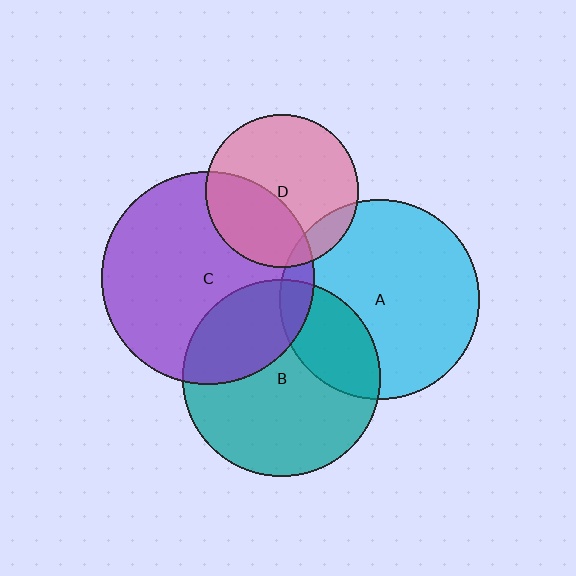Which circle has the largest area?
Circle C (purple).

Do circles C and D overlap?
Yes.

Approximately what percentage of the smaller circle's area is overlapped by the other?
Approximately 35%.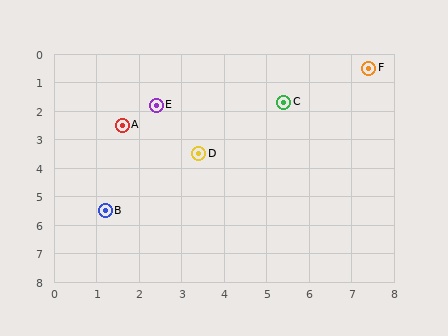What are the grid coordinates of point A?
Point A is at approximately (1.6, 2.5).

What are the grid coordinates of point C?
Point C is at approximately (5.4, 1.7).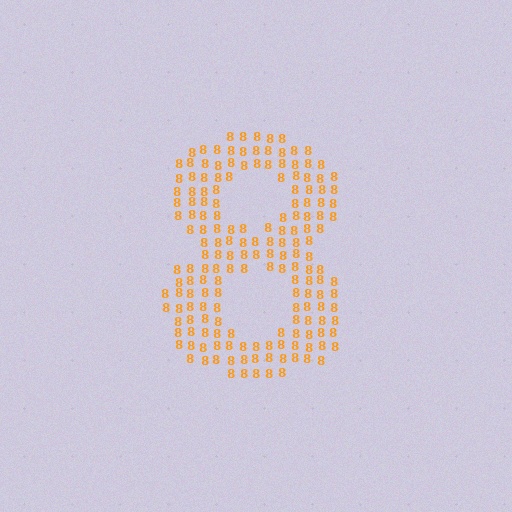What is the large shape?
The large shape is the digit 8.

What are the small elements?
The small elements are digit 8's.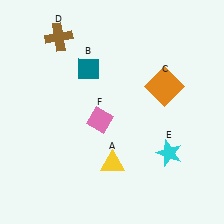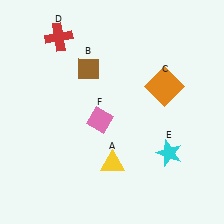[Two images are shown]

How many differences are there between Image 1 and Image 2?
There are 2 differences between the two images.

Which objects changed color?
B changed from teal to brown. D changed from brown to red.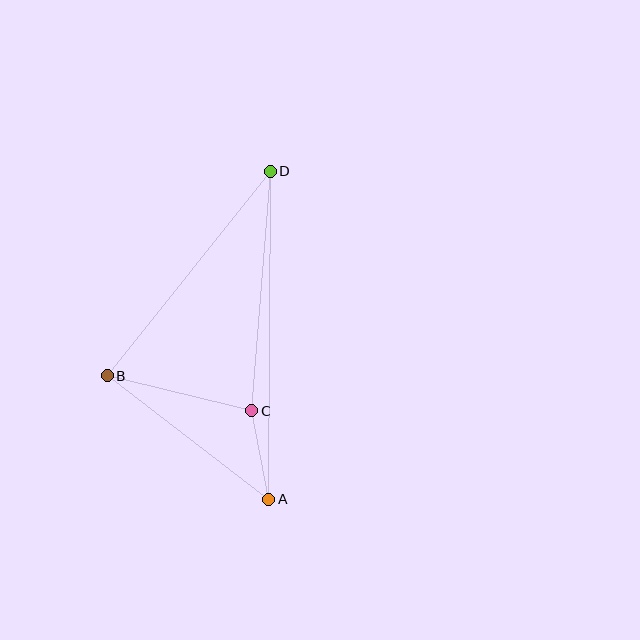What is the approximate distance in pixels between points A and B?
The distance between A and B is approximately 203 pixels.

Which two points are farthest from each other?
Points A and D are farthest from each other.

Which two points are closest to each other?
Points A and C are closest to each other.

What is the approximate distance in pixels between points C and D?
The distance between C and D is approximately 240 pixels.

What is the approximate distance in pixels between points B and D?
The distance between B and D is approximately 261 pixels.